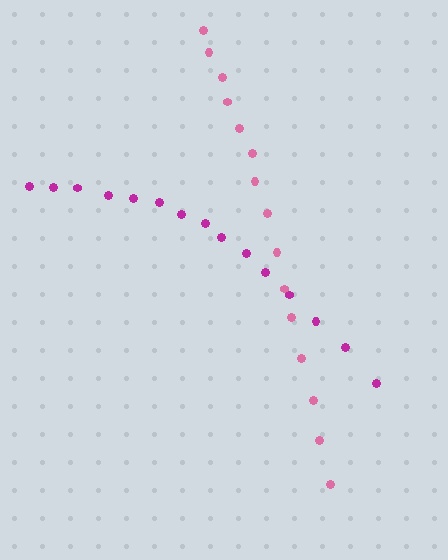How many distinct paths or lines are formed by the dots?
There are 2 distinct paths.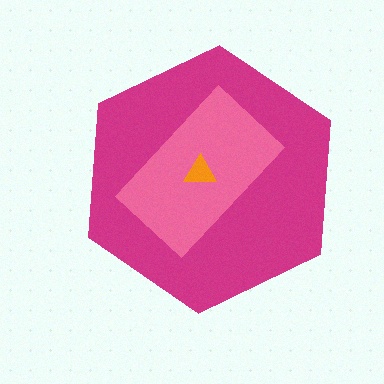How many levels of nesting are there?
3.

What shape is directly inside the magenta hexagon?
The pink rectangle.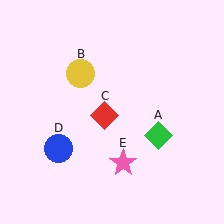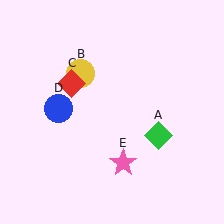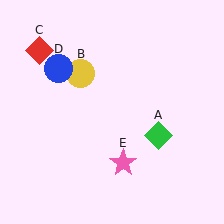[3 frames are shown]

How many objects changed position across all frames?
2 objects changed position: red diamond (object C), blue circle (object D).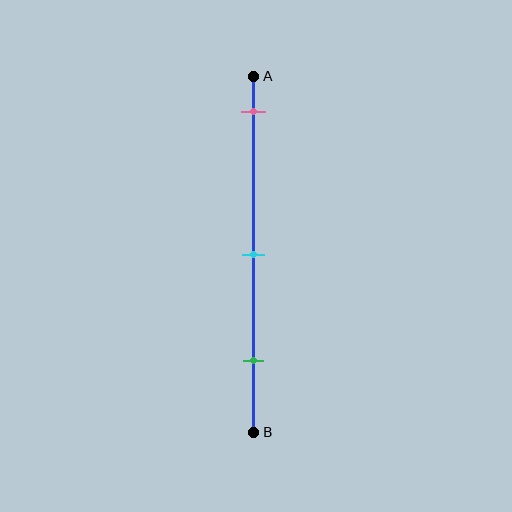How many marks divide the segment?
There are 3 marks dividing the segment.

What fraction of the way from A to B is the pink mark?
The pink mark is approximately 10% (0.1) of the way from A to B.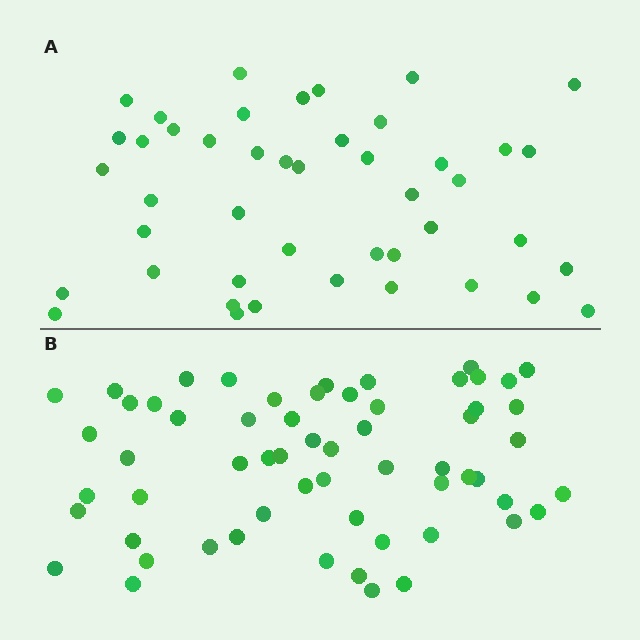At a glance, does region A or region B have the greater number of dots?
Region B (the bottom region) has more dots.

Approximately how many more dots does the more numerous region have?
Region B has approximately 15 more dots than region A.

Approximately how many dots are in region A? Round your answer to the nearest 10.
About 40 dots. (The exact count is 45, which rounds to 40.)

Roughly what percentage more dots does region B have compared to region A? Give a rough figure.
About 35% more.